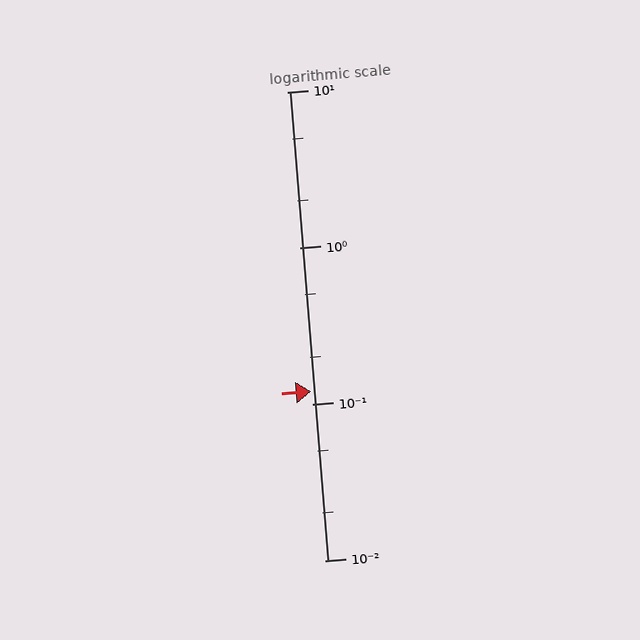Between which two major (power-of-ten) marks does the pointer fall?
The pointer is between 0.1 and 1.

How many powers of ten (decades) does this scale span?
The scale spans 3 decades, from 0.01 to 10.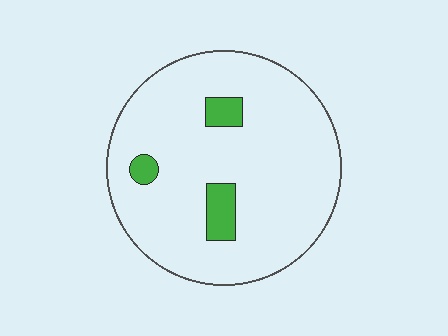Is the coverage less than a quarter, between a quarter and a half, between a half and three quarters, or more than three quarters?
Less than a quarter.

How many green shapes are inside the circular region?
3.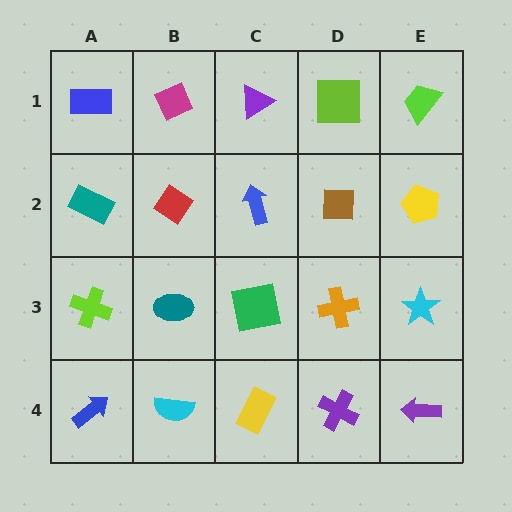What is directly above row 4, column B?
A teal ellipse.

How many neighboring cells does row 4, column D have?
3.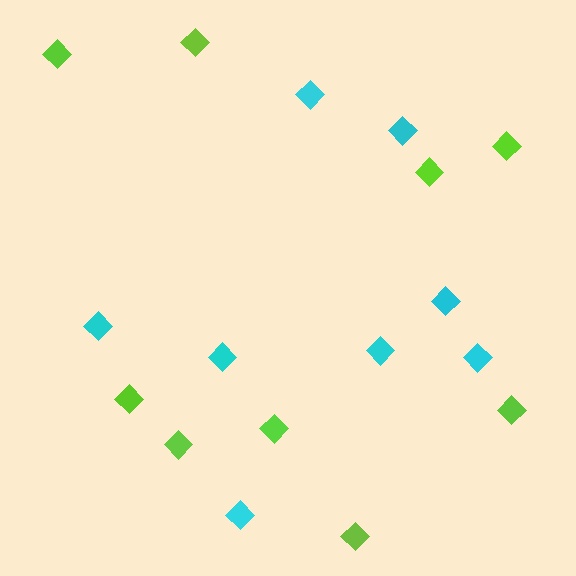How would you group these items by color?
There are 2 groups: one group of cyan diamonds (8) and one group of lime diamonds (9).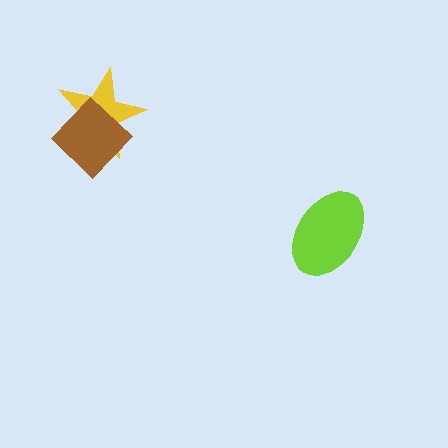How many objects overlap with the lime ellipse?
0 objects overlap with the lime ellipse.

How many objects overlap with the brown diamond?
1 object overlaps with the brown diamond.